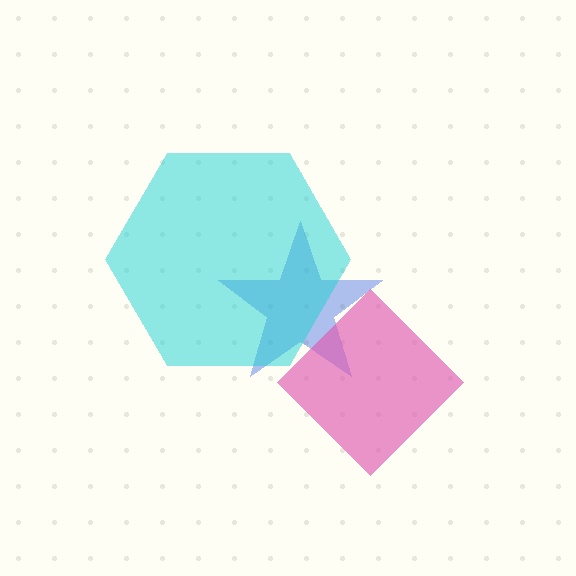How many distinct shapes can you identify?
There are 3 distinct shapes: a blue star, a pink diamond, a cyan hexagon.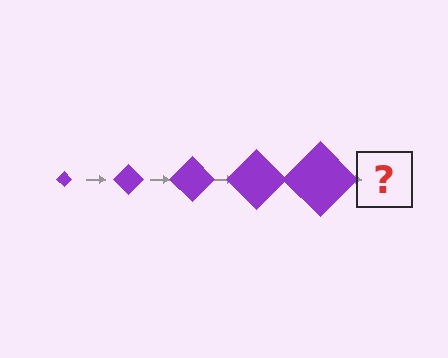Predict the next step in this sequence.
The next step is a purple diamond, larger than the previous one.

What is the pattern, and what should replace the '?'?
The pattern is that the diamond gets progressively larger each step. The '?' should be a purple diamond, larger than the previous one.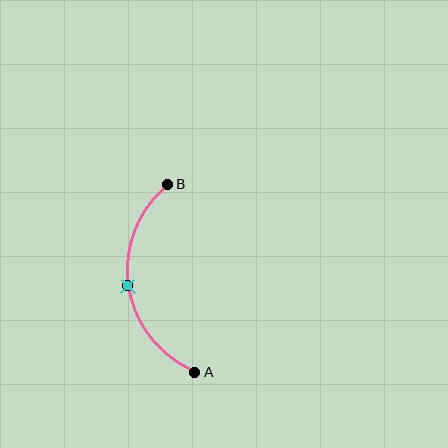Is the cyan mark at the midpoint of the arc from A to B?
Yes. The cyan mark lies on the arc at equal arc-length from both A and B — it is the arc midpoint.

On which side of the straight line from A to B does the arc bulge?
The arc bulges to the left of the straight line connecting A and B.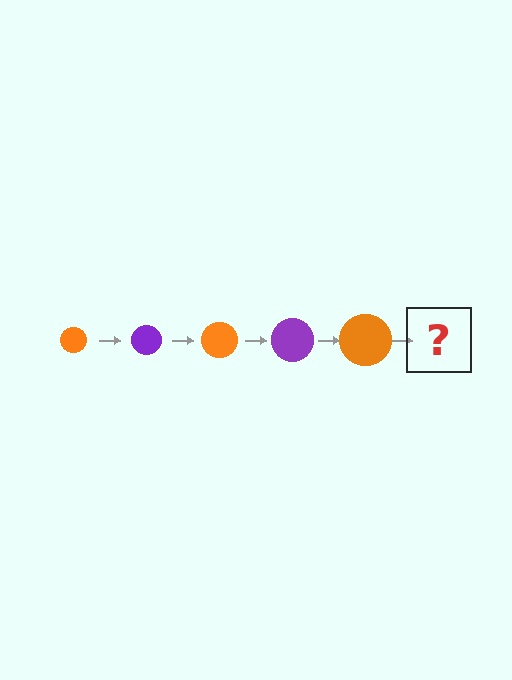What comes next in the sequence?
The next element should be a purple circle, larger than the previous one.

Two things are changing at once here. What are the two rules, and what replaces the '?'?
The two rules are that the circle grows larger each step and the color cycles through orange and purple. The '?' should be a purple circle, larger than the previous one.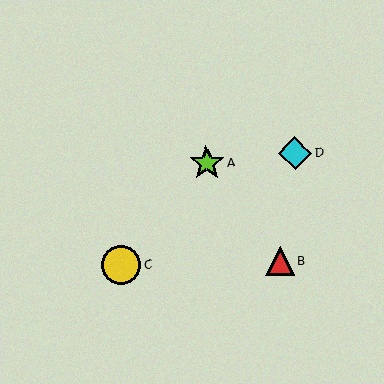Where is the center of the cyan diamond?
The center of the cyan diamond is at (295, 153).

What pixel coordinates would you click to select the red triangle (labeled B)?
Click at (280, 261) to select the red triangle B.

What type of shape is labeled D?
Shape D is a cyan diamond.